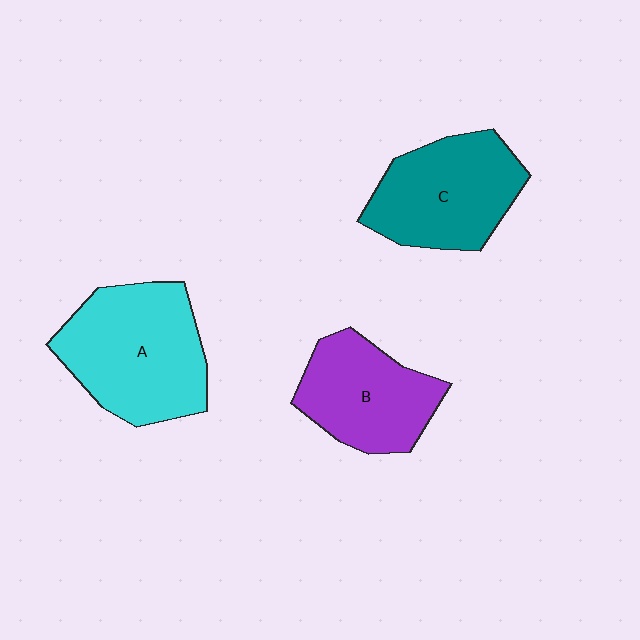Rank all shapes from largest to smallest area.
From largest to smallest: A (cyan), C (teal), B (purple).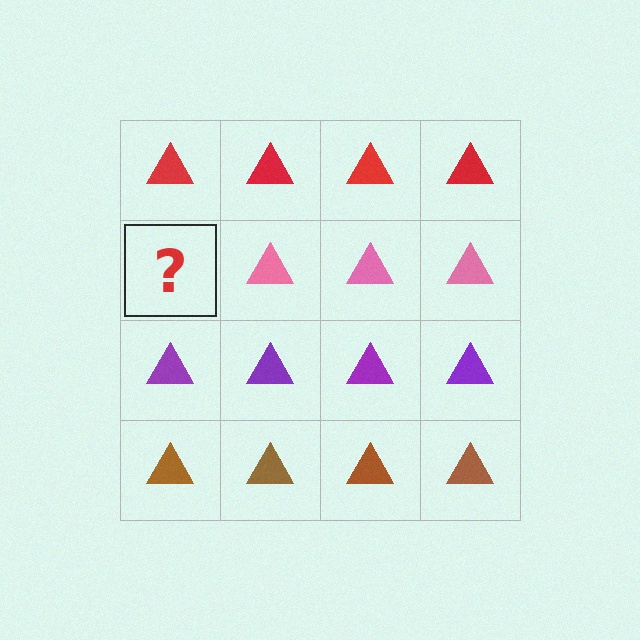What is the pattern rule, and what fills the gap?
The rule is that each row has a consistent color. The gap should be filled with a pink triangle.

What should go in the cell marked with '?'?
The missing cell should contain a pink triangle.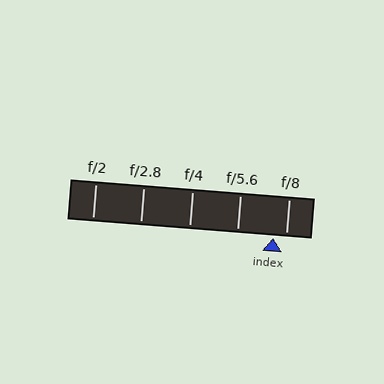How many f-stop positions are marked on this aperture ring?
There are 5 f-stop positions marked.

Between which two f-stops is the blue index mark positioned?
The index mark is between f/5.6 and f/8.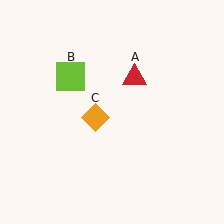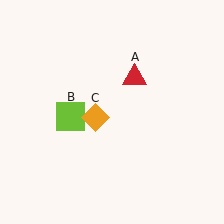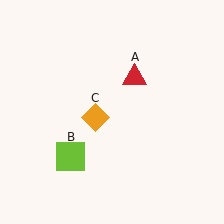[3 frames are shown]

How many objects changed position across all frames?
1 object changed position: lime square (object B).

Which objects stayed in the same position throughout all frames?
Red triangle (object A) and orange diamond (object C) remained stationary.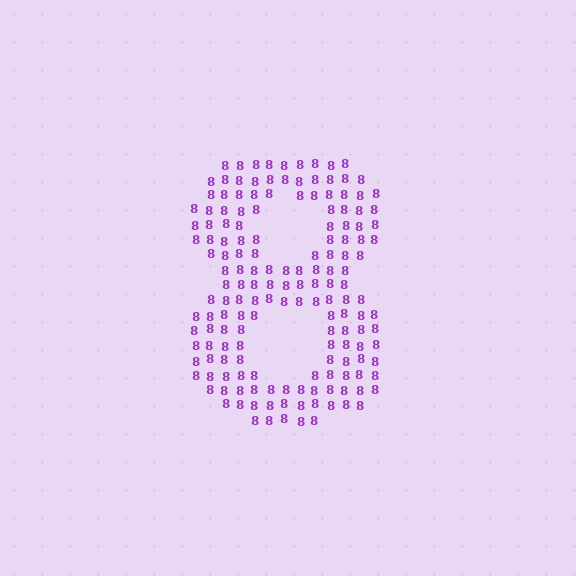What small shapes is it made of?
It is made of small digit 8's.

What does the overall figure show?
The overall figure shows the digit 8.